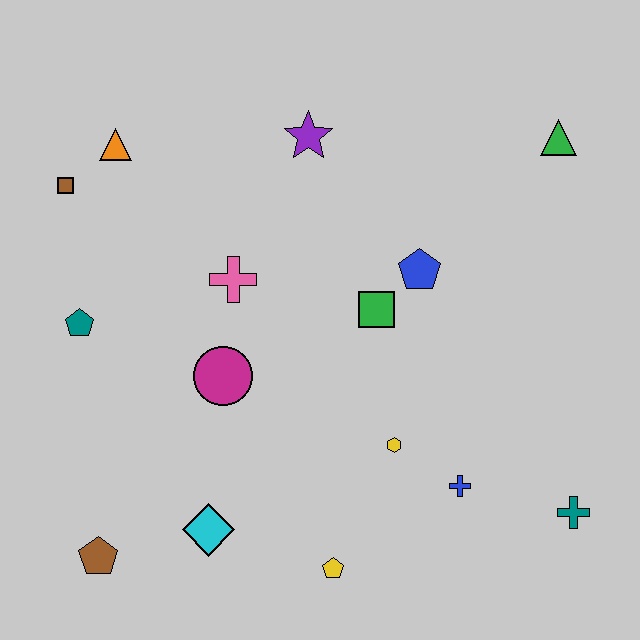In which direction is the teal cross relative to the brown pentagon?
The teal cross is to the right of the brown pentagon.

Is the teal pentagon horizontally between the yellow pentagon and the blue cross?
No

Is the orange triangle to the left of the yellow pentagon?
Yes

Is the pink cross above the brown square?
No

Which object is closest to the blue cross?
The yellow hexagon is closest to the blue cross.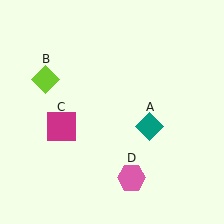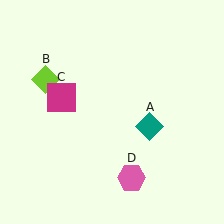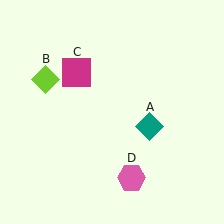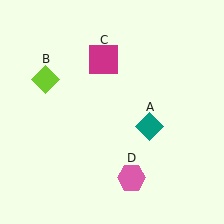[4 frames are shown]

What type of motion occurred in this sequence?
The magenta square (object C) rotated clockwise around the center of the scene.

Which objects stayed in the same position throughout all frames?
Teal diamond (object A) and lime diamond (object B) and pink hexagon (object D) remained stationary.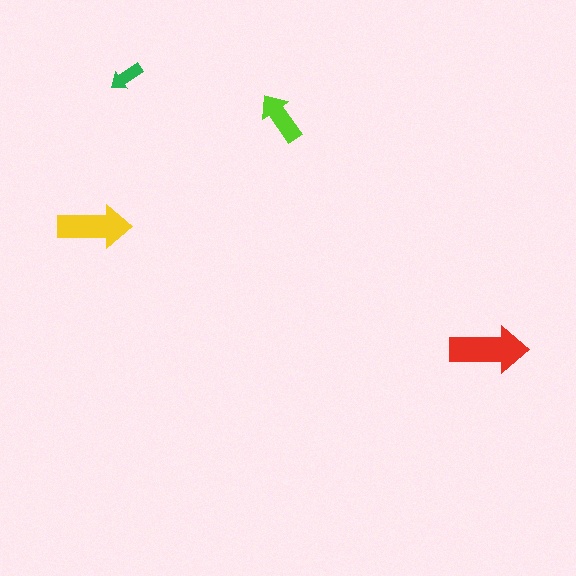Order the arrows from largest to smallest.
the red one, the yellow one, the lime one, the green one.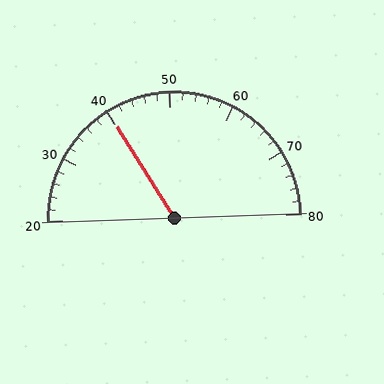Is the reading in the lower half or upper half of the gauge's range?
The reading is in the lower half of the range (20 to 80).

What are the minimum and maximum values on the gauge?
The gauge ranges from 20 to 80.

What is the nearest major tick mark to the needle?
The nearest major tick mark is 40.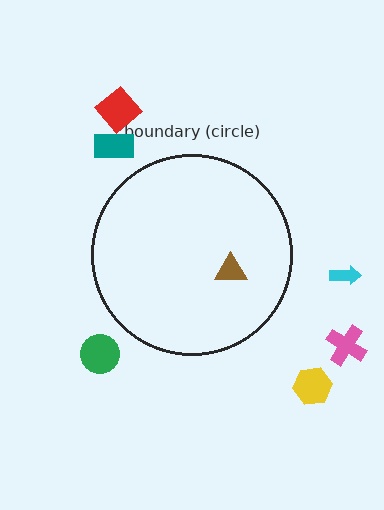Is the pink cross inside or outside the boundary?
Outside.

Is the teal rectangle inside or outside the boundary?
Outside.